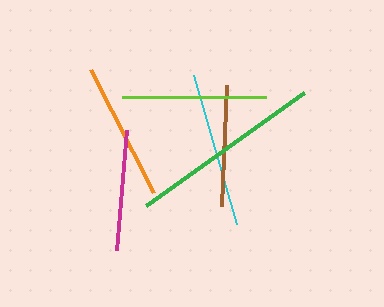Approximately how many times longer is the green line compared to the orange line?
The green line is approximately 1.4 times the length of the orange line.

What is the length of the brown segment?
The brown segment is approximately 121 pixels long.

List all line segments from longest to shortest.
From longest to shortest: green, cyan, lime, orange, brown, magenta.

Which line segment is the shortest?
The magenta line is the shortest at approximately 120 pixels.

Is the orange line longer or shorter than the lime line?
The lime line is longer than the orange line.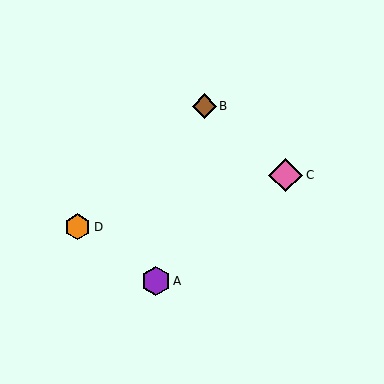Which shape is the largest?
The pink diamond (labeled C) is the largest.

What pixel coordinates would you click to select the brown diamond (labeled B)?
Click at (204, 106) to select the brown diamond B.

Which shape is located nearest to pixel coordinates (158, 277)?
The purple hexagon (labeled A) at (156, 281) is nearest to that location.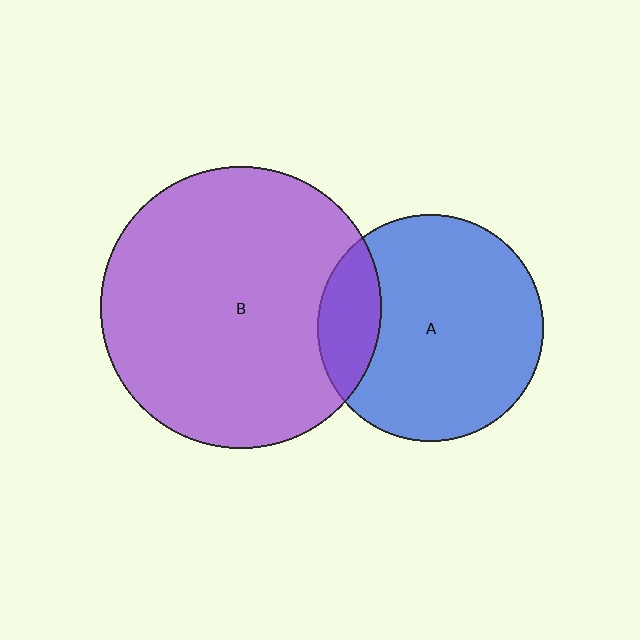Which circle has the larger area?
Circle B (purple).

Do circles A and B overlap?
Yes.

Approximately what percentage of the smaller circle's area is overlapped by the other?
Approximately 20%.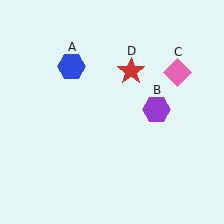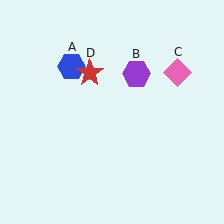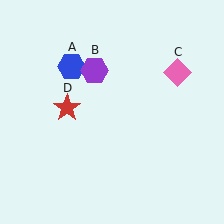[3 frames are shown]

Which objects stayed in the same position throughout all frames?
Blue hexagon (object A) and pink diamond (object C) remained stationary.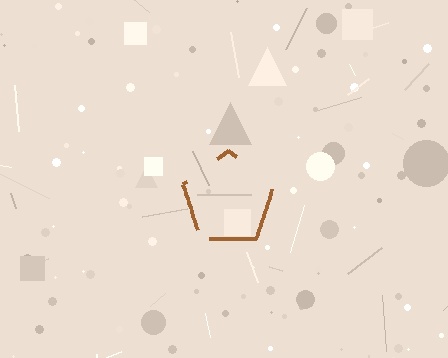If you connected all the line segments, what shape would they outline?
They would outline a pentagon.